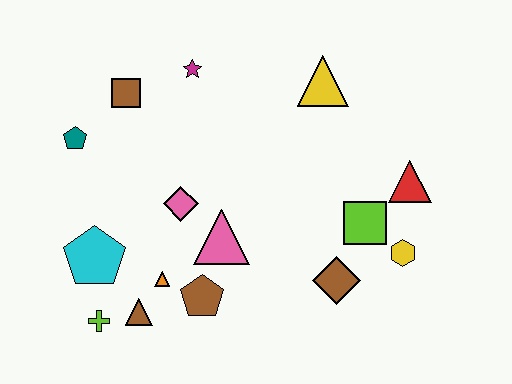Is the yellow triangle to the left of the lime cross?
No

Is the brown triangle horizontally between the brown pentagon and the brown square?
Yes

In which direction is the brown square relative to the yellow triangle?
The brown square is to the left of the yellow triangle.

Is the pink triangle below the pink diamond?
Yes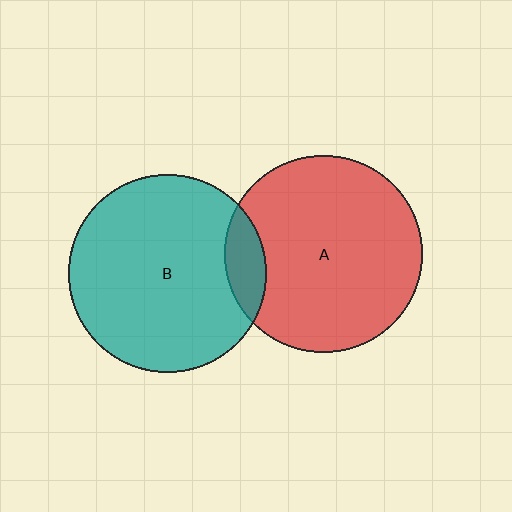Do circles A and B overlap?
Yes.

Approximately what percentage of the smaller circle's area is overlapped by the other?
Approximately 10%.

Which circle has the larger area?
Circle B (teal).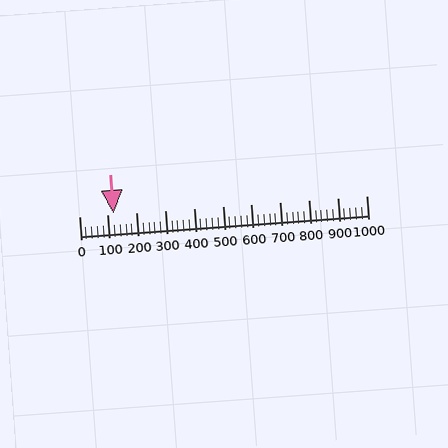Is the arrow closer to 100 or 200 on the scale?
The arrow is closer to 100.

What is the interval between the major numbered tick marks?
The major tick marks are spaced 100 units apart.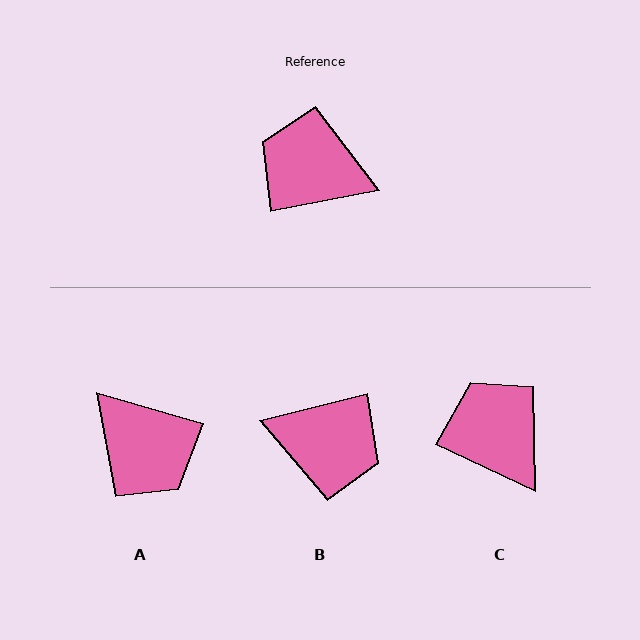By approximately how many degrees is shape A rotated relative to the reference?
Approximately 153 degrees counter-clockwise.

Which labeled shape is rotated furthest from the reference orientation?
B, about 177 degrees away.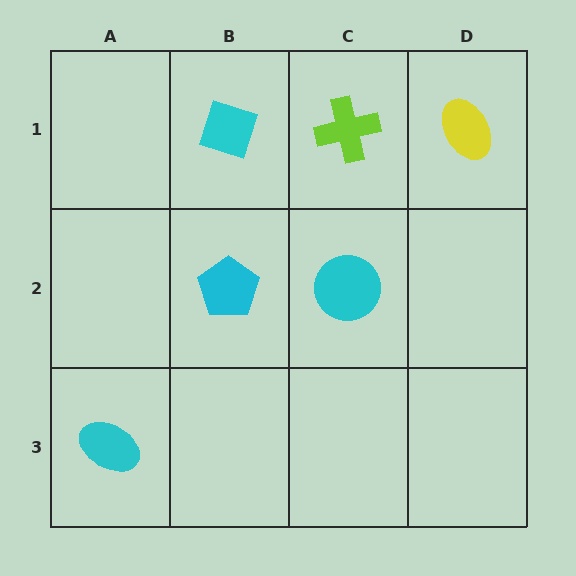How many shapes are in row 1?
3 shapes.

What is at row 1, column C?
A lime cross.